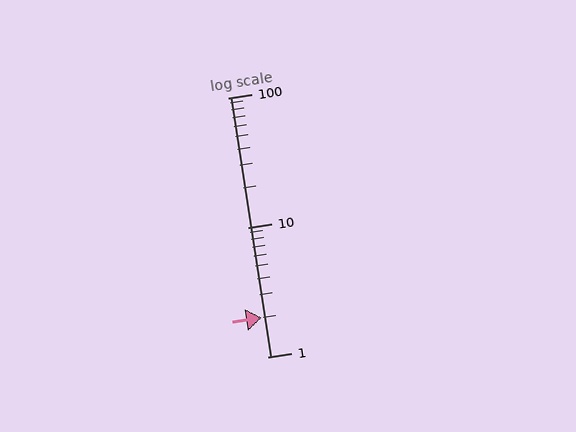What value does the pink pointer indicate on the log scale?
The pointer indicates approximately 2.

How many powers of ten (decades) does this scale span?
The scale spans 2 decades, from 1 to 100.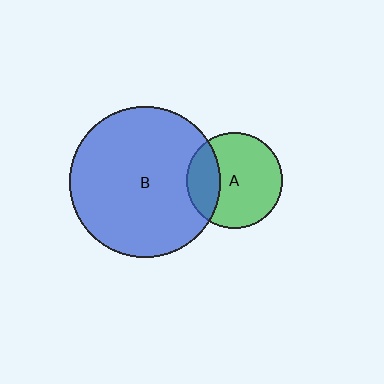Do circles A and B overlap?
Yes.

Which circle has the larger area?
Circle B (blue).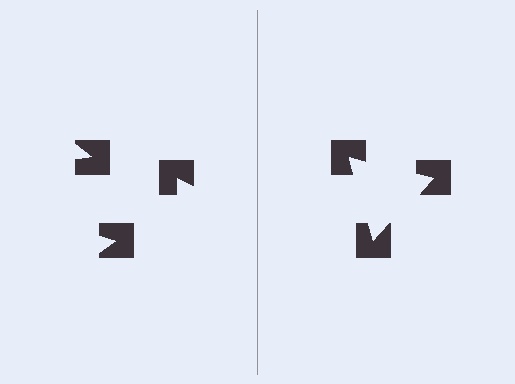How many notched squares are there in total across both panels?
6 — 3 on each side.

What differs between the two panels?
The notched squares are positioned identically on both sides; only the wedge orientations differ. On the right they align to a triangle; on the left they are misaligned.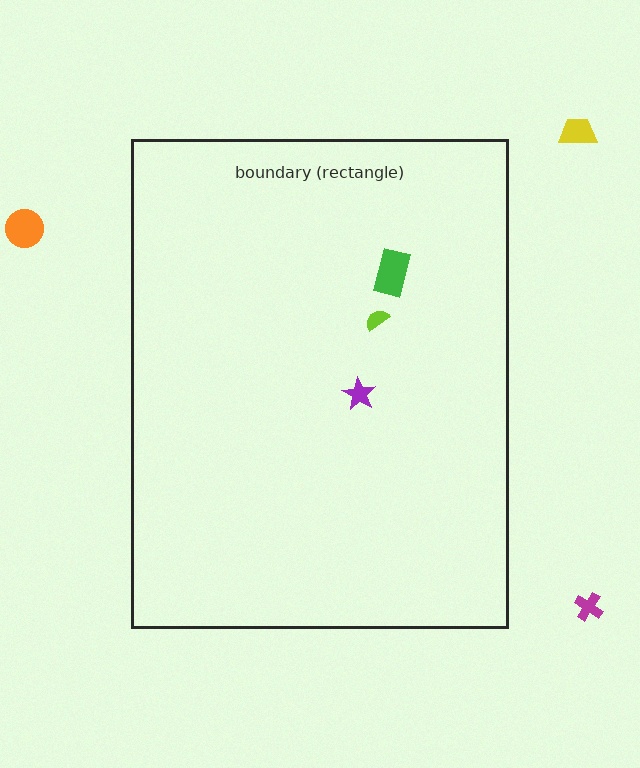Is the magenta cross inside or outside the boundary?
Outside.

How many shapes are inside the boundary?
3 inside, 3 outside.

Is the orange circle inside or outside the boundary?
Outside.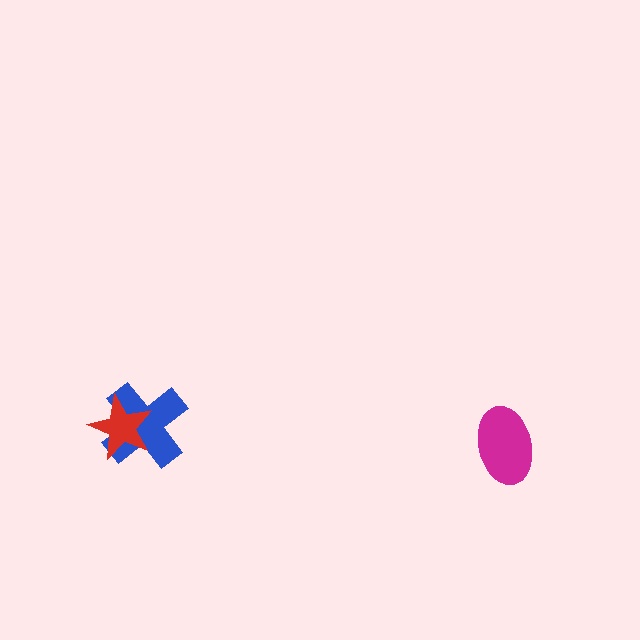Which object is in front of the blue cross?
The red star is in front of the blue cross.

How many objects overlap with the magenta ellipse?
0 objects overlap with the magenta ellipse.